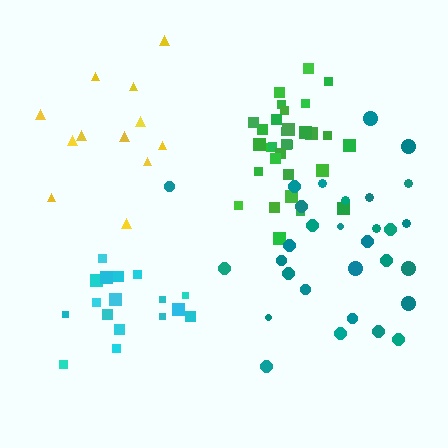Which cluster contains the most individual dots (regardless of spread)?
Green (31).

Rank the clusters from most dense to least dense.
green, cyan, teal, yellow.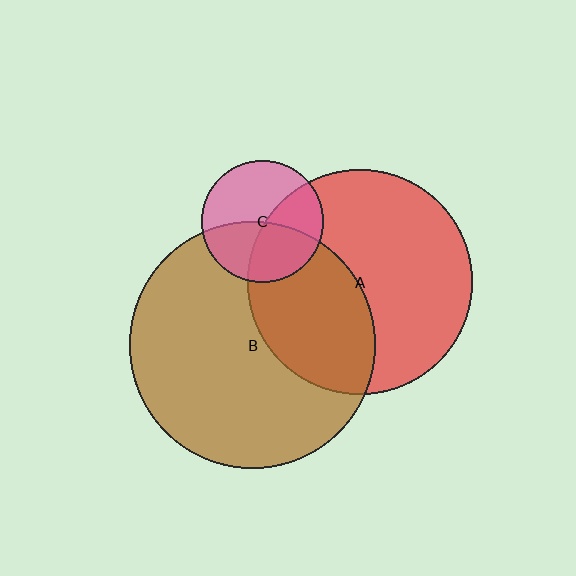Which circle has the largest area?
Circle B (brown).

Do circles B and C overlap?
Yes.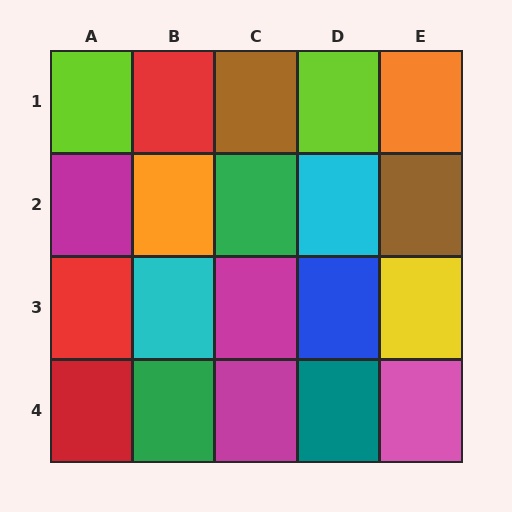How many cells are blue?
1 cell is blue.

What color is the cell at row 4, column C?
Magenta.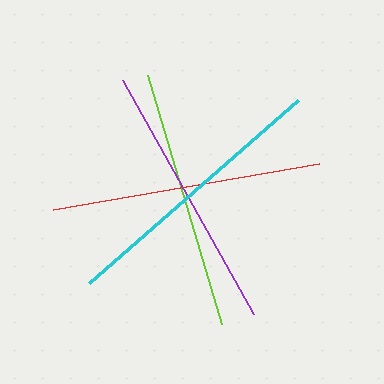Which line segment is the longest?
The cyan line is the longest at approximately 278 pixels.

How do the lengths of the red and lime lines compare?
The red and lime lines are approximately the same length.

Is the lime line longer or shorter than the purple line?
The purple line is longer than the lime line.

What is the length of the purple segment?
The purple segment is approximately 267 pixels long.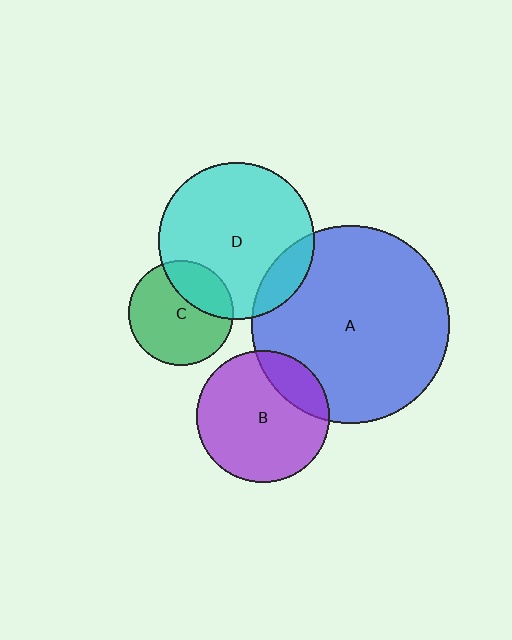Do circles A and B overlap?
Yes.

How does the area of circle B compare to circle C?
Approximately 1.6 times.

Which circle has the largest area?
Circle A (blue).